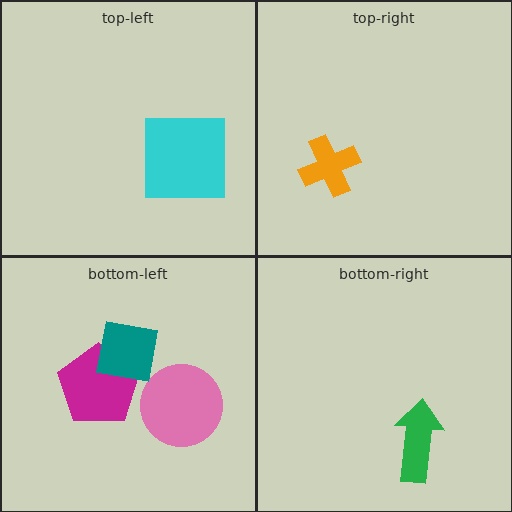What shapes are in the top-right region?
The orange cross.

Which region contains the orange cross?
The top-right region.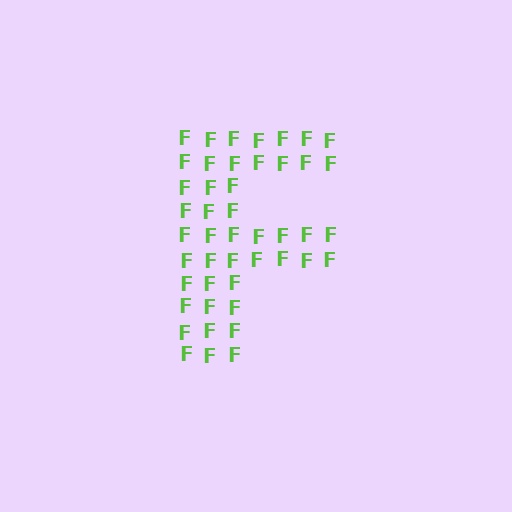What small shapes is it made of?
It is made of small letter F's.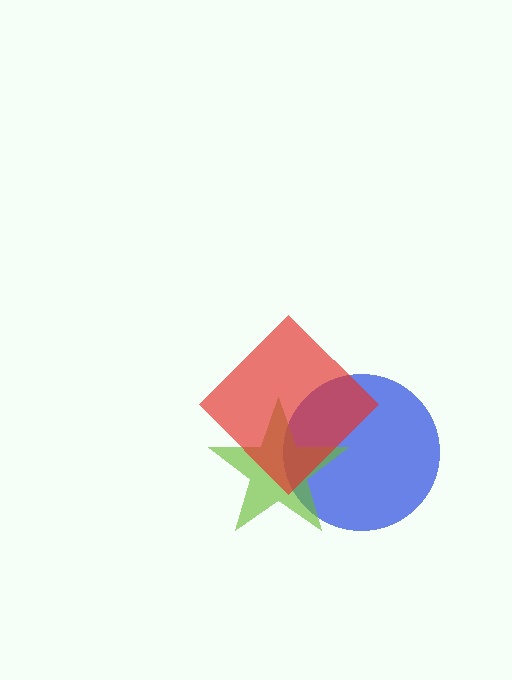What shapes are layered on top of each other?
The layered shapes are: a blue circle, a lime star, a red diamond.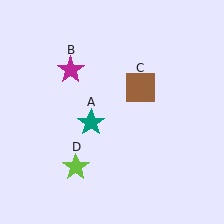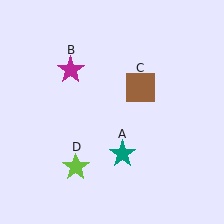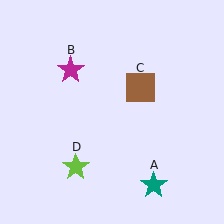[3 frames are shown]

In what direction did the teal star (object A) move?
The teal star (object A) moved down and to the right.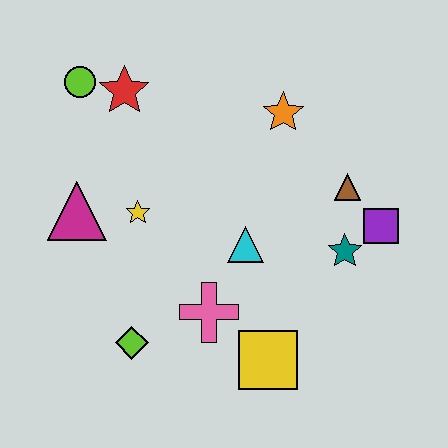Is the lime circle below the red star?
No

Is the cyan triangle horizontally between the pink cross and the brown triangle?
Yes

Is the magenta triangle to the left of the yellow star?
Yes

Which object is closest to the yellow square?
The pink cross is closest to the yellow square.